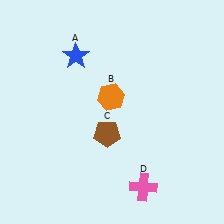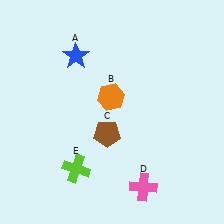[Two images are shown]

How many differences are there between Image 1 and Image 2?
There is 1 difference between the two images.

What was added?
A lime cross (E) was added in Image 2.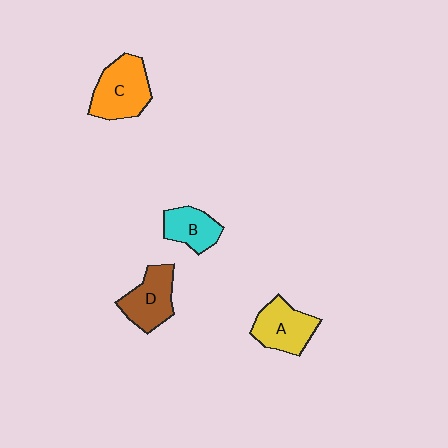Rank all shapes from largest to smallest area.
From largest to smallest: C (orange), A (yellow), D (brown), B (cyan).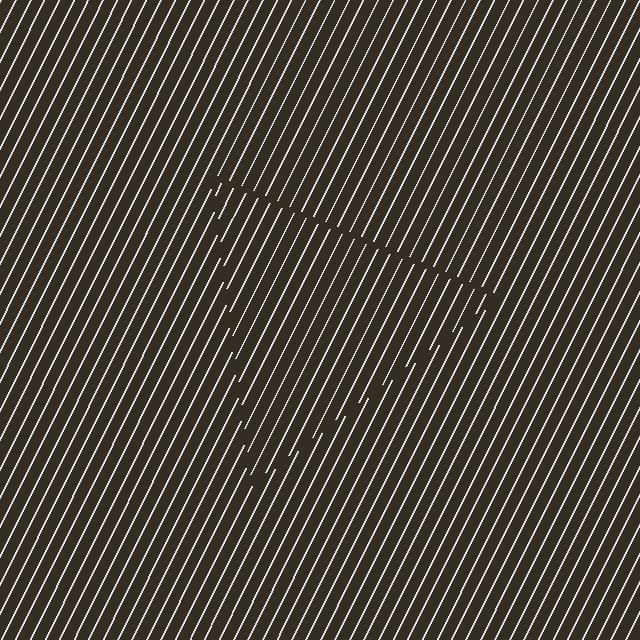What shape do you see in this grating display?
An illusory triangle. The interior of the shape contains the same grating, shifted by half a period — the contour is defined by the phase discontinuity where line-ends from the inner and outer gratings abut.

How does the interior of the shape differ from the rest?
The interior of the shape contains the same grating, shifted by half a period — the contour is defined by the phase discontinuity where line-ends from the inner and outer gratings abut.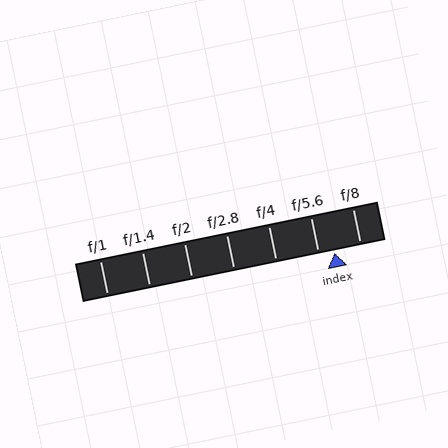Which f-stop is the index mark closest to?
The index mark is closest to f/5.6.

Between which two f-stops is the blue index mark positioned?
The index mark is between f/5.6 and f/8.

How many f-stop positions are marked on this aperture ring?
There are 7 f-stop positions marked.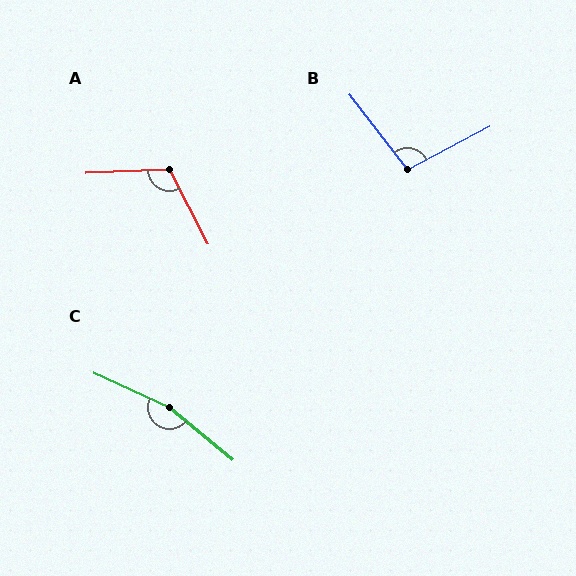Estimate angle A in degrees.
Approximately 115 degrees.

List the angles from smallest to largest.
B (100°), A (115°), C (165°).